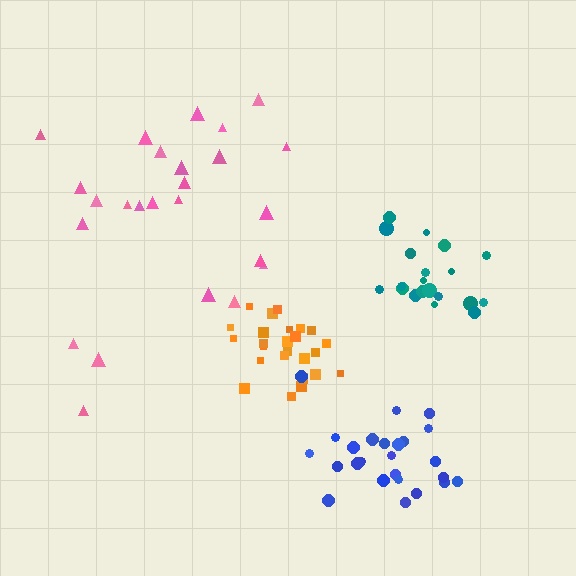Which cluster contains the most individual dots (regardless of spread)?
Pink (25).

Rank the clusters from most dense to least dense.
orange, blue, teal, pink.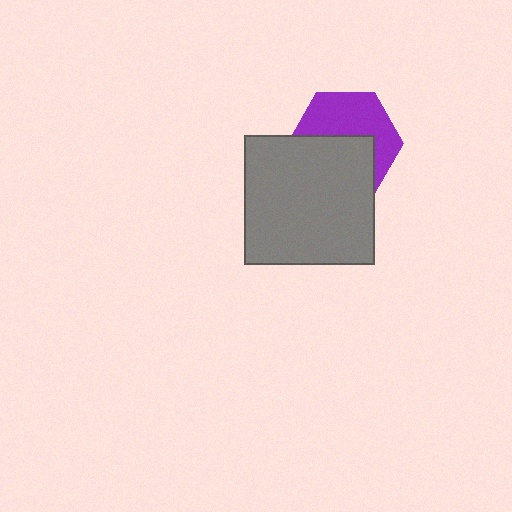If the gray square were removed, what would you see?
You would see the complete purple hexagon.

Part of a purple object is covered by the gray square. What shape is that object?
It is a hexagon.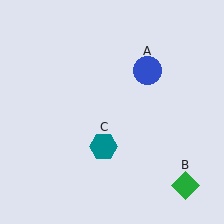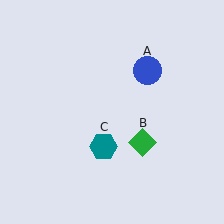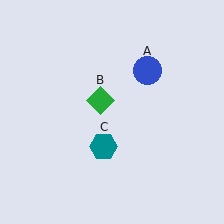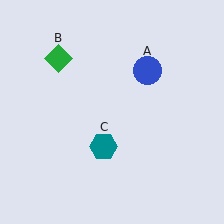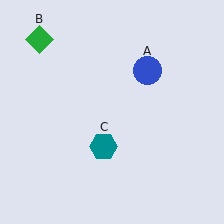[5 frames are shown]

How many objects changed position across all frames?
1 object changed position: green diamond (object B).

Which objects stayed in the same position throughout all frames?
Blue circle (object A) and teal hexagon (object C) remained stationary.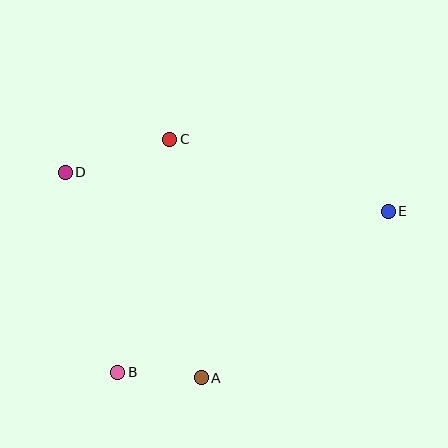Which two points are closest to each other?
Points A and B are closest to each other.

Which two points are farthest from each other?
Points D and E are farthest from each other.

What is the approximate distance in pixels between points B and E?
The distance between B and E is approximately 315 pixels.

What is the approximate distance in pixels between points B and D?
The distance between B and D is approximately 207 pixels.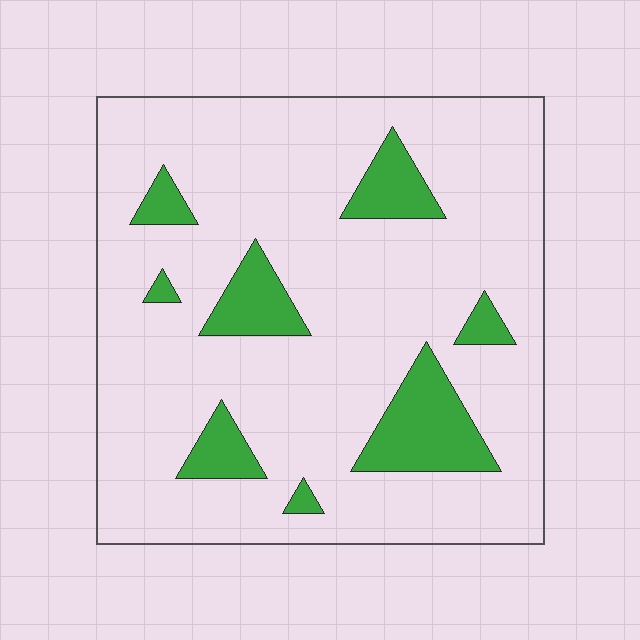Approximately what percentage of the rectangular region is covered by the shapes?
Approximately 15%.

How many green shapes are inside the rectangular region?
8.